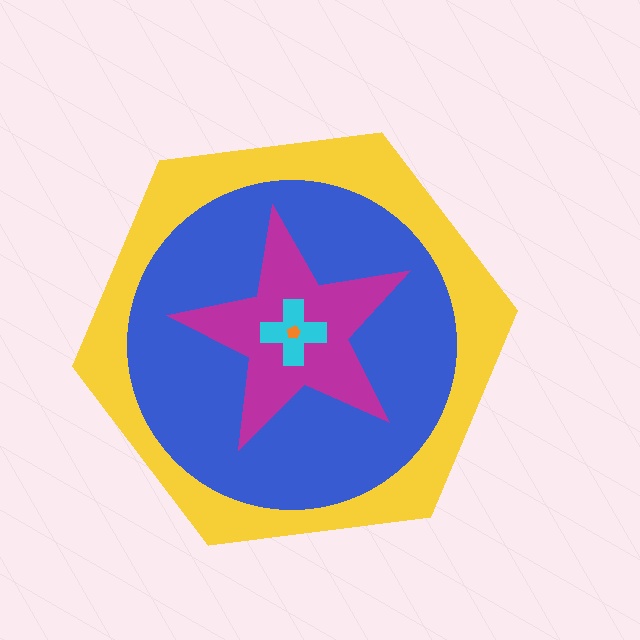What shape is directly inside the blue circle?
The magenta star.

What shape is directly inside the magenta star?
The cyan cross.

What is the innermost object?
The orange pentagon.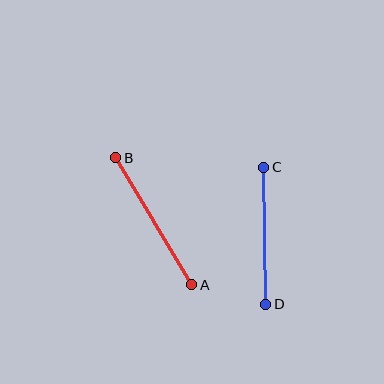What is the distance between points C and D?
The distance is approximately 137 pixels.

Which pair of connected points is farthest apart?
Points A and B are farthest apart.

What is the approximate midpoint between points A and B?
The midpoint is at approximately (154, 221) pixels.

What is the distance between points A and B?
The distance is approximately 148 pixels.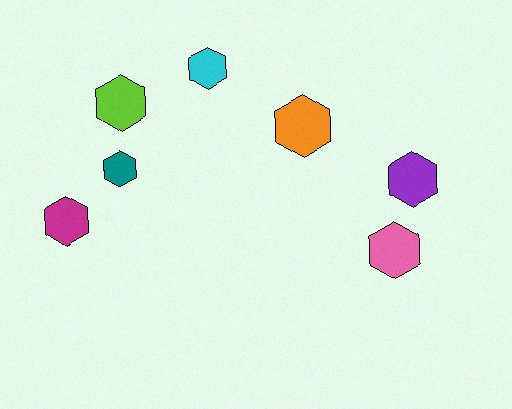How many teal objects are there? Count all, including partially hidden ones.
There is 1 teal object.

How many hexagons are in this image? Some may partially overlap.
There are 7 hexagons.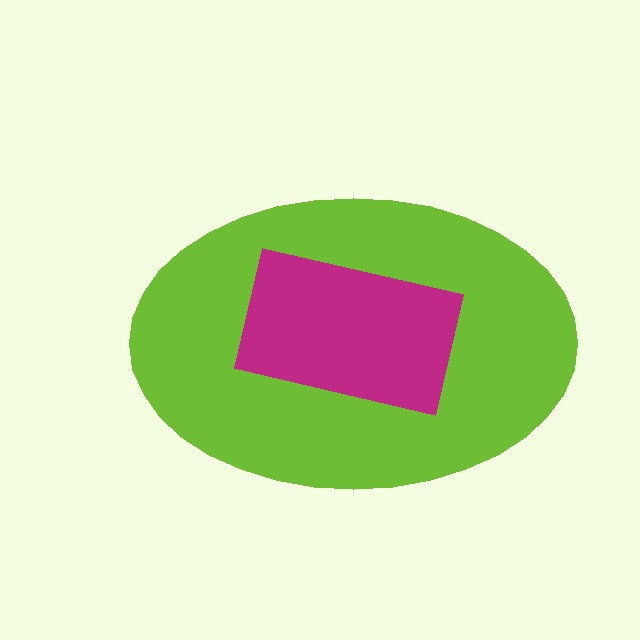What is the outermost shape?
The lime ellipse.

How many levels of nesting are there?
2.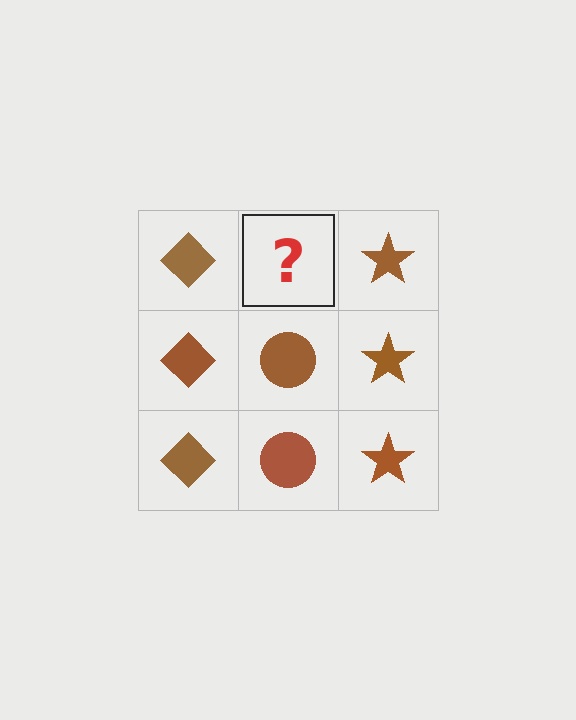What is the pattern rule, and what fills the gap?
The rule is that each column has a consistent shape. The gap should be filled with a brown circle.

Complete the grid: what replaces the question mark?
The question mark should be replaced with a brown circle.